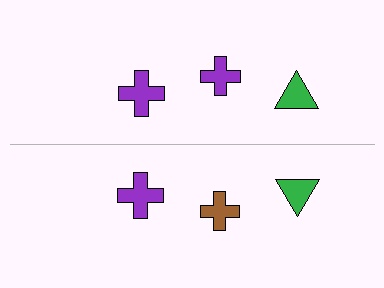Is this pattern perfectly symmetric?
No, the pattern is not perfectly symmetric. The brown cross on the bottom side breaks the symmetry — its mirror counterpart is purple.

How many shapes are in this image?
There are 6 shapes in this image.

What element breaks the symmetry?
The brown cross on the bottom side breaks the symmetry — its mirror counterpart is purple.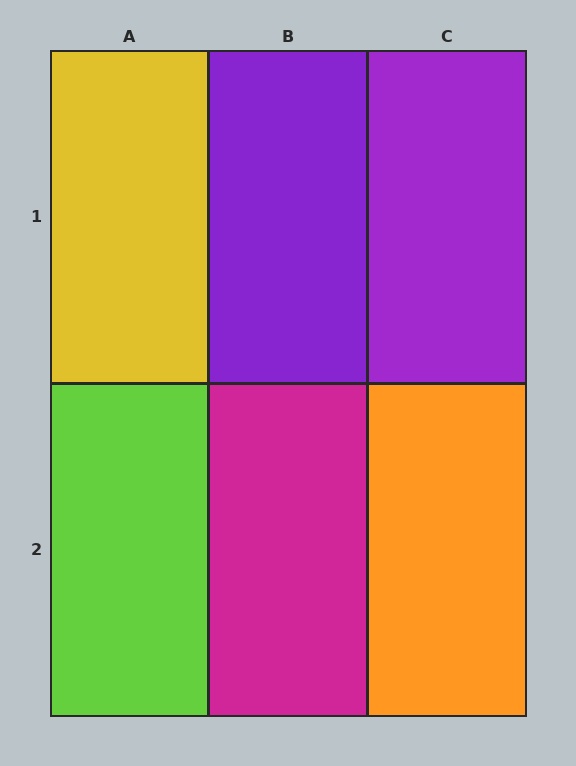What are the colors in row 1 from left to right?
Yellow, purple, purple.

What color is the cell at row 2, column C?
Orange.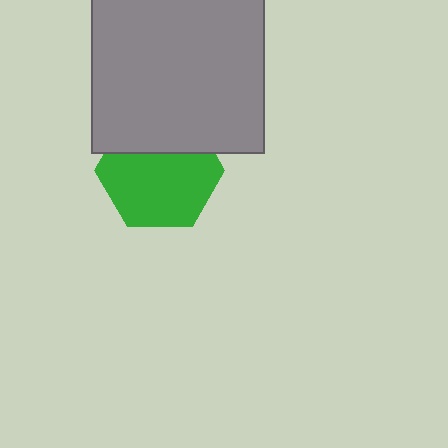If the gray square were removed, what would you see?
You would see the complete green hexagon.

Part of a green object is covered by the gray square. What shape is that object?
It is a hexagon.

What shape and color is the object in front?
The object in front is a gray square.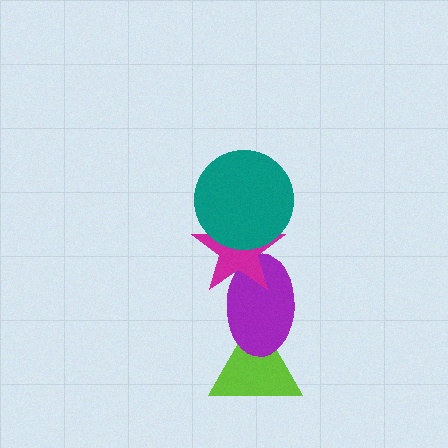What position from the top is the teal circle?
The teal circle is 1st from the top.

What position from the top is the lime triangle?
The lime triangle is 4th from the top.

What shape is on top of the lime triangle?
The purple ellipse is on top of the lime triangle.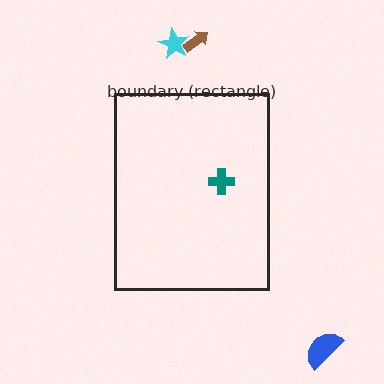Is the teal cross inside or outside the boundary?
Inside.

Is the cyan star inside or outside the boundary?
Outside.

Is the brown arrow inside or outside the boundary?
Outside.